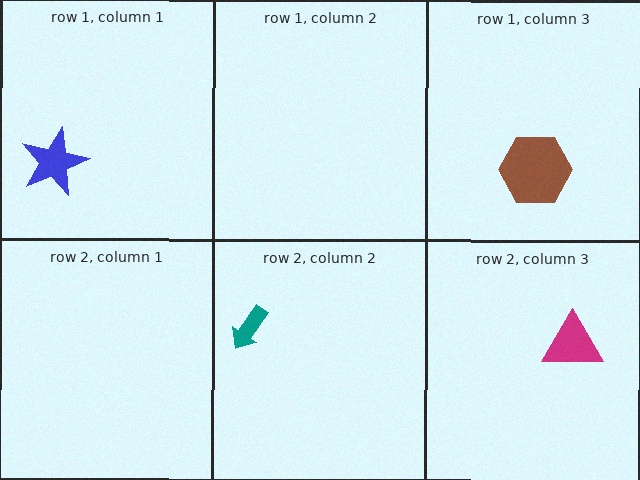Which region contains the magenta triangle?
The row 2, column 3 region.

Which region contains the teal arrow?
The row 2, column 2 region.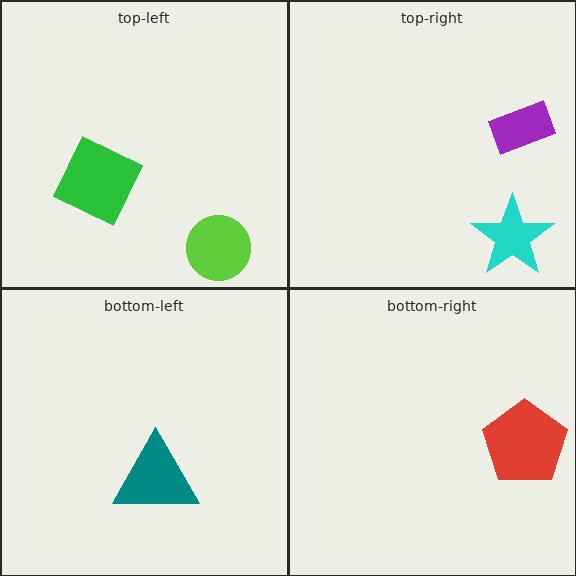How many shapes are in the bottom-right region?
1.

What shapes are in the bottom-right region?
The red pentagon.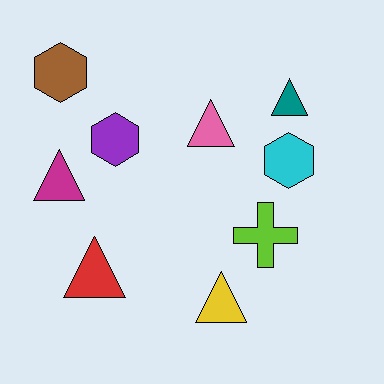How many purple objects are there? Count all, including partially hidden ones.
There is 1 purple object.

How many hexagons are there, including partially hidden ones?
There are 3 hexagons.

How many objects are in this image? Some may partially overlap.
There are 9 objects.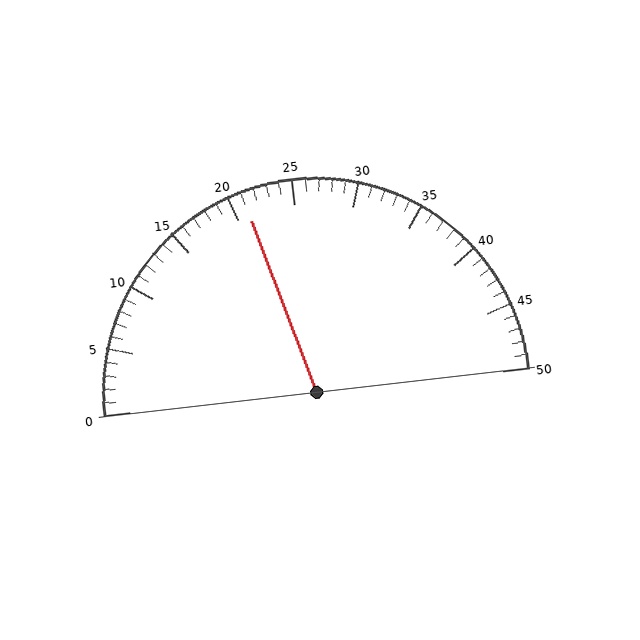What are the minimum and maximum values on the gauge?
The gauge ranges from 0 to 50.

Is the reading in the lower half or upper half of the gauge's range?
The reading is in the lower half of the range (0 to 50).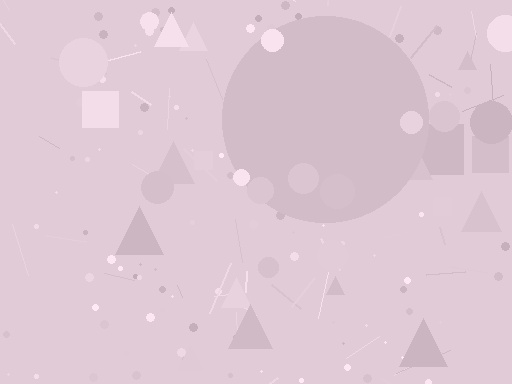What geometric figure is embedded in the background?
A circle is embedded in the background.